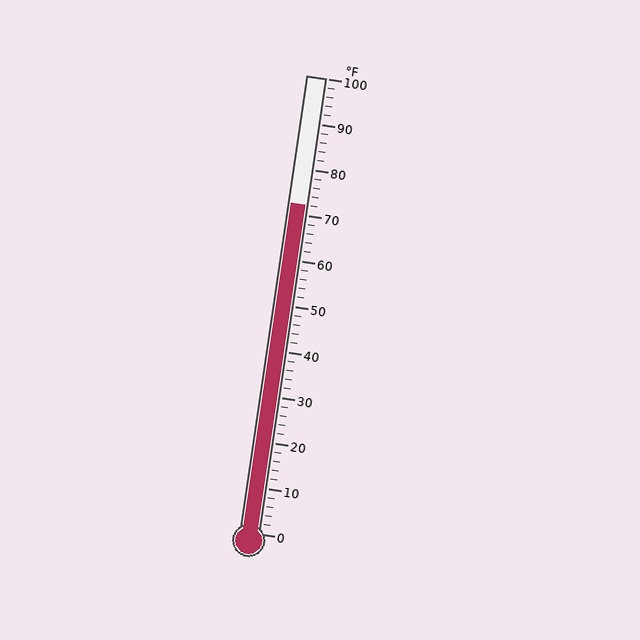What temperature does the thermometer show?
The thermometer shows approximately 72°F.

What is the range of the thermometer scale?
The thermometer scale ranges from 0°F to 100°F.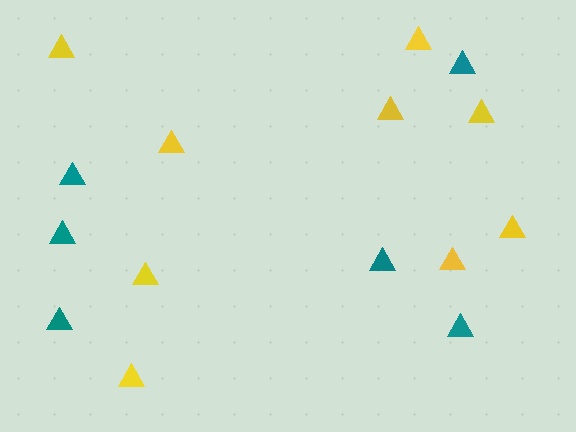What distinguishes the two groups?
There are 2 groups: one group of teal triangles (6) and one group of yellow triangles (9).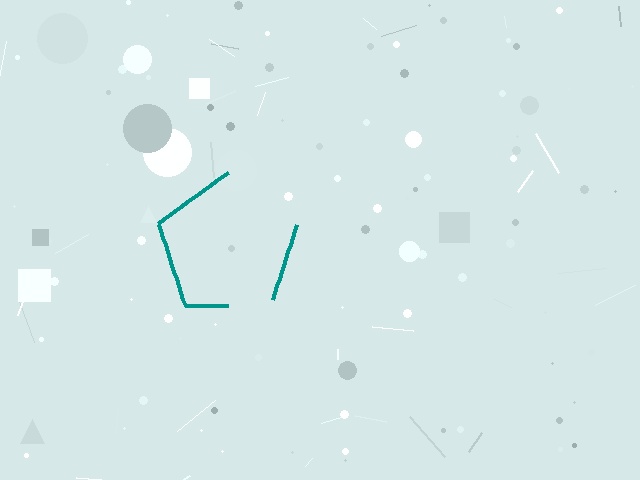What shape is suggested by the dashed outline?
The dashed outline suggests a pentagon.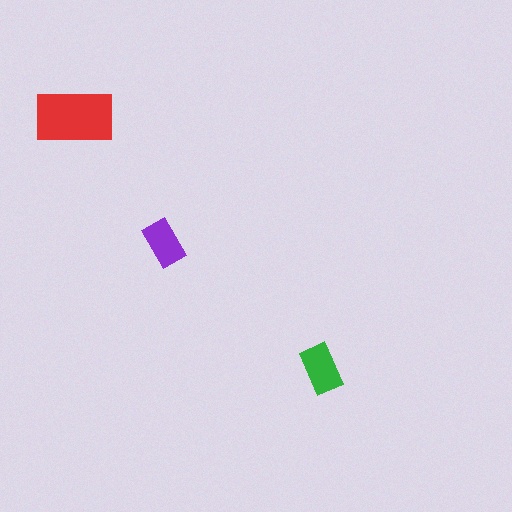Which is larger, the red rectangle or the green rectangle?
The red one.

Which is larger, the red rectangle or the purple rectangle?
The red one.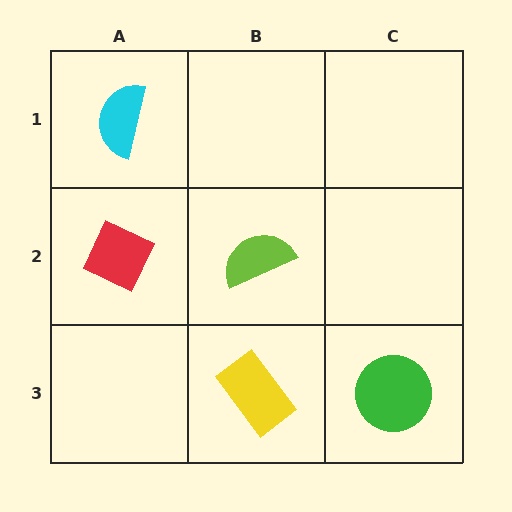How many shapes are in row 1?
1 shape.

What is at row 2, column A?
A red diamond.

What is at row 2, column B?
A lime semicircle.